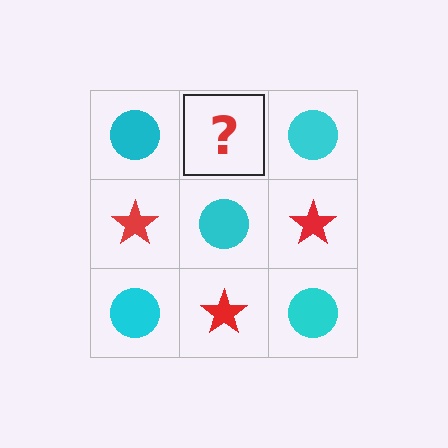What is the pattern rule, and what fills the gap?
The rule is that it alternates cyan circle and red star in a checkerboard pattern. The gap should be filled with a red star.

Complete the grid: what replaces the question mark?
The question mark should be replaced with a red star.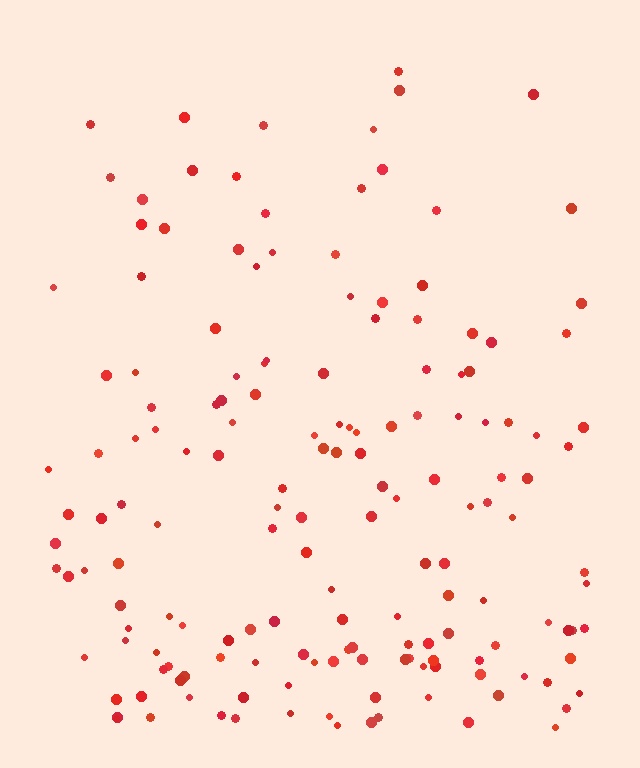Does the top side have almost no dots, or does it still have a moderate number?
Still a moderate number, just noticeably fewer than the bottom.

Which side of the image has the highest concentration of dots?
The bottom.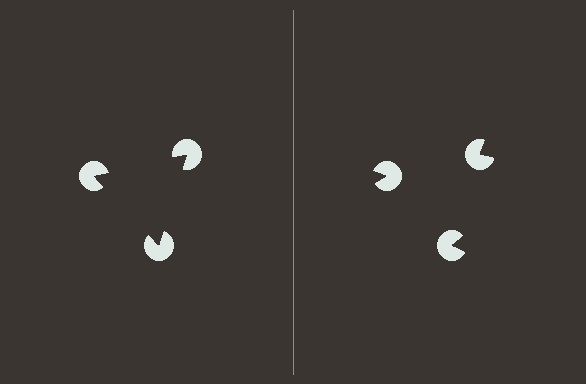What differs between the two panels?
The pac-man discs are positioned identically on both sides; only the wedge orientations differ. On the left they align to a triangle; on the right they are misaligned.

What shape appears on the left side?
An illusory triangle.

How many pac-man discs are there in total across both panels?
6 — 3 on each side.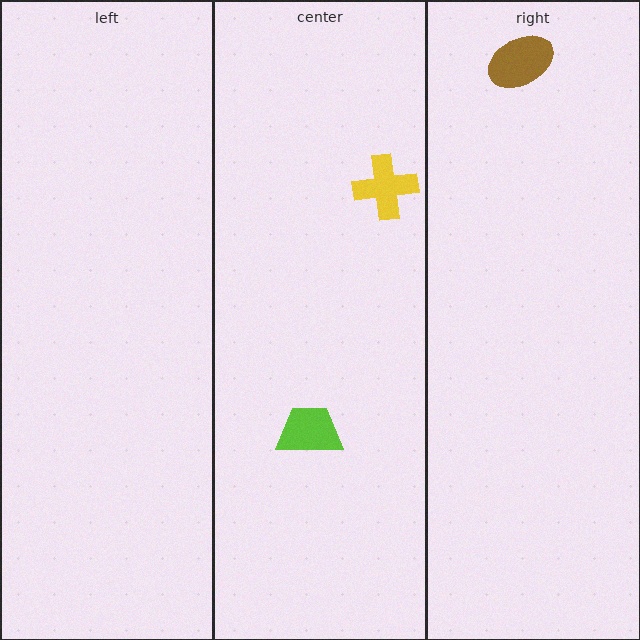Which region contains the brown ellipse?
The right region.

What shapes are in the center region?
The lime trapezoid, the yellow cross.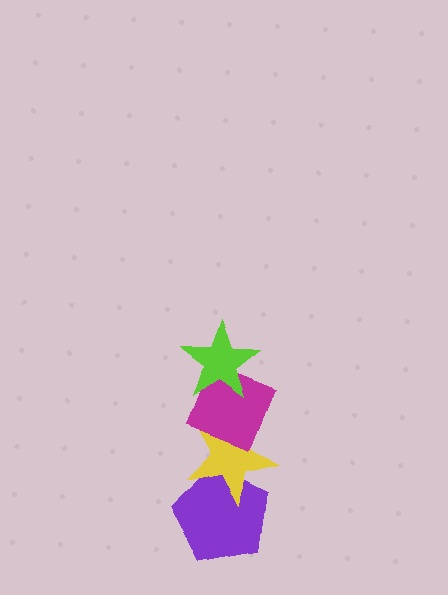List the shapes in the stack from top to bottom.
From top to bottom: the lime star, the magenta diamond, the yellow star, the purple pentagon.